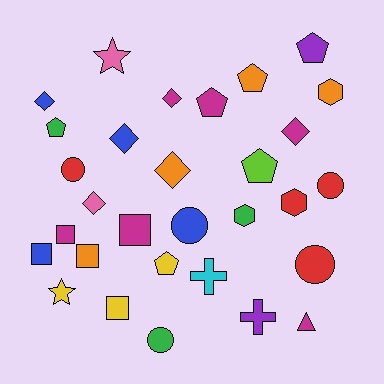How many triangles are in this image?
There is 1 triangle.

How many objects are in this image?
There are 30 objects.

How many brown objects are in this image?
There are no brown objects.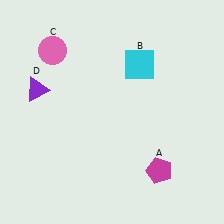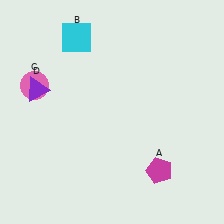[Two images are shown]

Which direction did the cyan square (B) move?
The cyan square (B) moved left.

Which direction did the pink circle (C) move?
The pink circle (C) moved down.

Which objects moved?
The objects that moved are: the cyan square (B), the pink circle (C).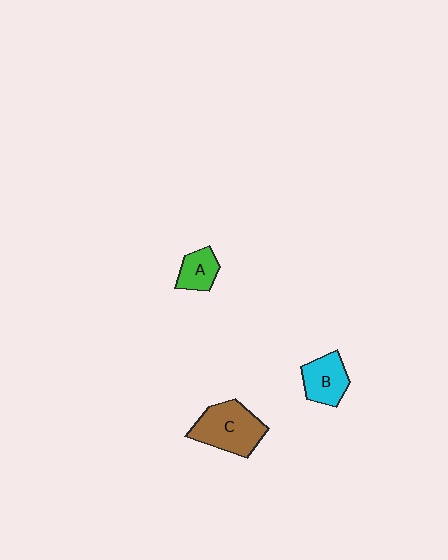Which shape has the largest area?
Shape C (brown).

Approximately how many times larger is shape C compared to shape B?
Approximately 1.5 times.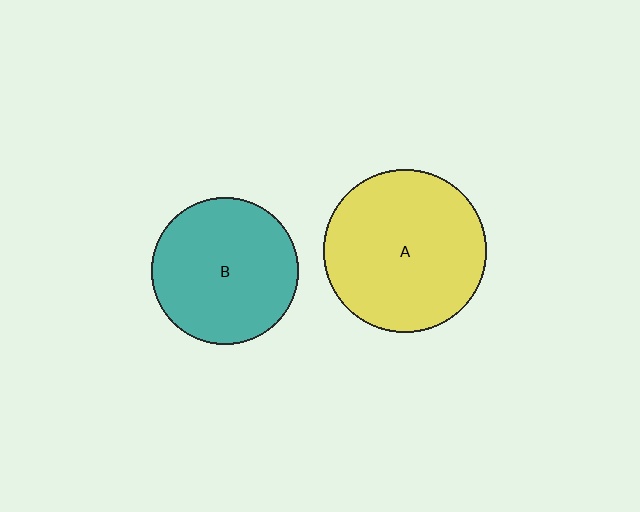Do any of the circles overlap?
No, none of the circles overlap.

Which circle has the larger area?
Circle A (yellow).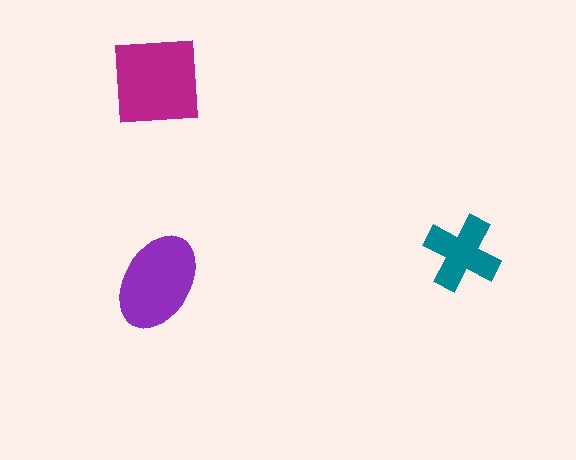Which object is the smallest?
The teal cross.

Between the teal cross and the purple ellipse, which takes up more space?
The purple ellipse.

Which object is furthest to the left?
The magenta square is leftmost.